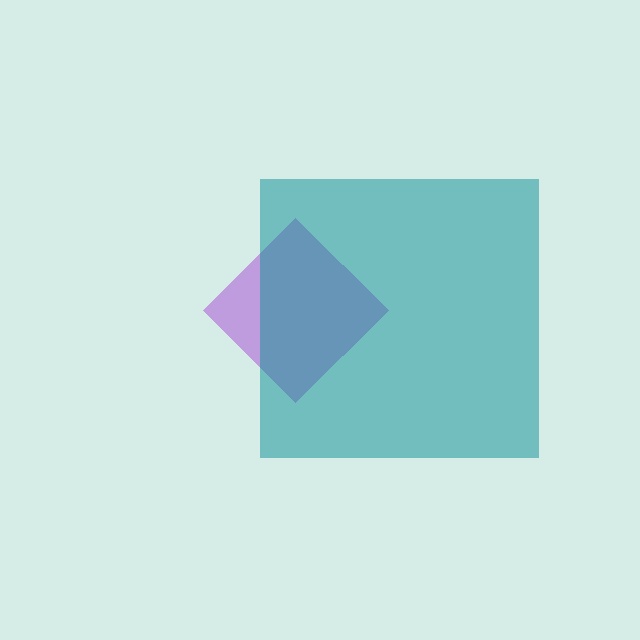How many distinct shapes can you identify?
There are 2 distinct shapes: a purple diamond, a teal square.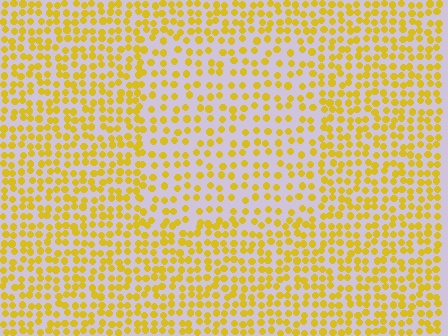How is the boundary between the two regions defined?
The boundary is defined by a change in element density (approximately 1.6x ratio). All elements are the same color, size, and shape.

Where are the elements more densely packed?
The elements are more densely packed outside the rectangle boundary.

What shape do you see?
I see a rectangle.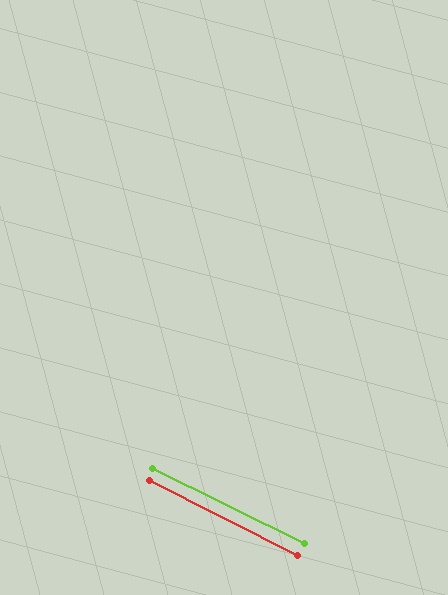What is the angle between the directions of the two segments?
Approximately 1 degree.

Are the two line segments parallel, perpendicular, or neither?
Parallel — their directions differ by only 0.9°.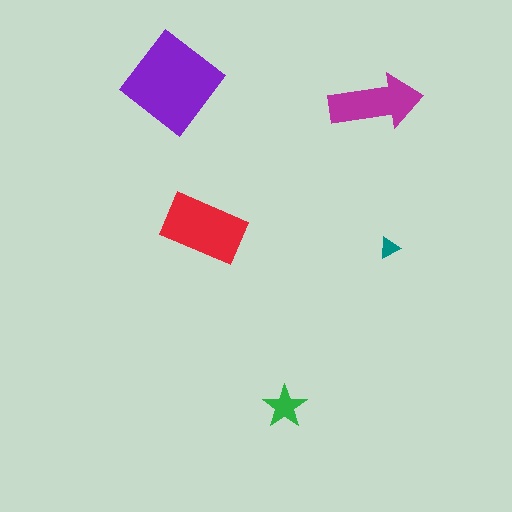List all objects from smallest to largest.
The teal triangle, the green star, the magenta arrow, the red rectangle, the purple diamond.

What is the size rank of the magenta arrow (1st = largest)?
3rd.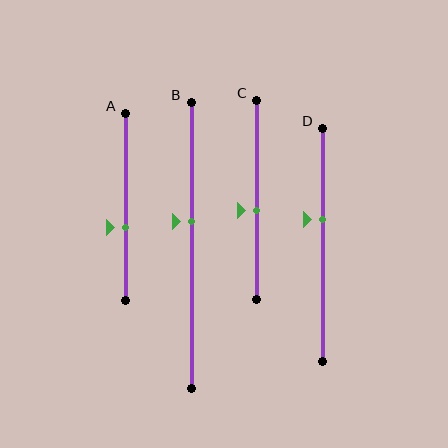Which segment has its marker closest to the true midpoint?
Segment C has its marker closest to the true midpoint.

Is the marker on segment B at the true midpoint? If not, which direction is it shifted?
No, the marker on segment B is shifted upward by about 8% of the segment length.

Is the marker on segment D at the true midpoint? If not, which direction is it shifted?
No, the marker on segment D is shifted upward by about 11% of the segment length.